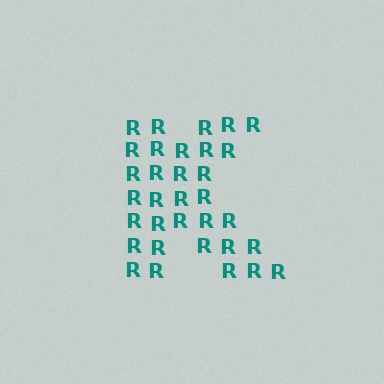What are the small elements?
The small elements are letter R's.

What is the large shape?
The large shape is the letter K.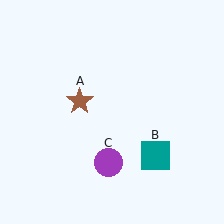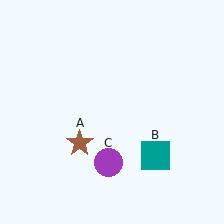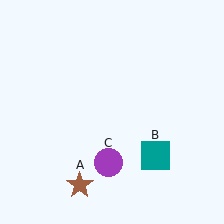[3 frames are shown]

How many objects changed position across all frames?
1 object changed position: brown star (object A).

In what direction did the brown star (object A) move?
The brown star (object A) moved down.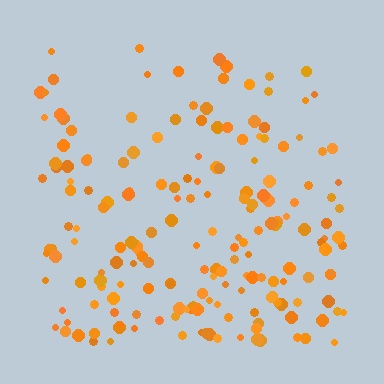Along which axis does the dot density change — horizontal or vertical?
Vertical.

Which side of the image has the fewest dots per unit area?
The top.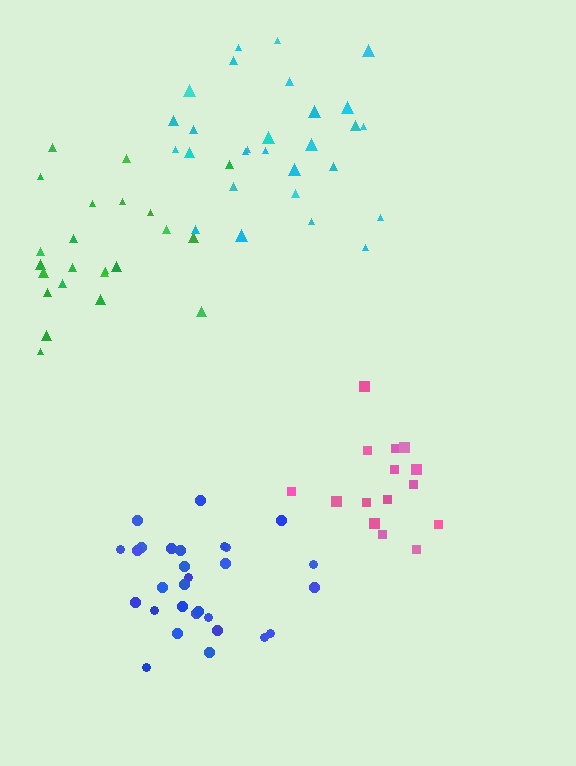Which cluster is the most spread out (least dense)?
Green.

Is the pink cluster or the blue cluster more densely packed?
Blue.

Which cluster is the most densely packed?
Blue.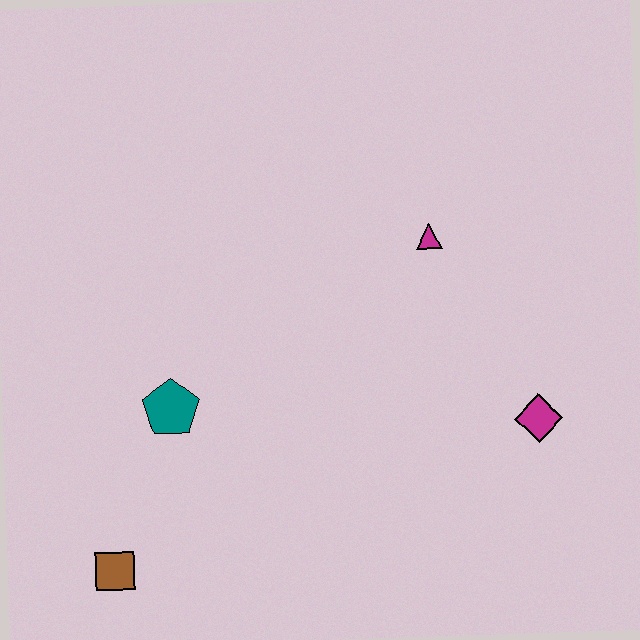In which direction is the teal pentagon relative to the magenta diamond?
The teal pentagon is to the left of the magenta diamond.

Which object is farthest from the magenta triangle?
The brown square is farthest from the magenta triangle.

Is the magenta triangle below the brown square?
No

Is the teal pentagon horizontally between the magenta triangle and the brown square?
Yes